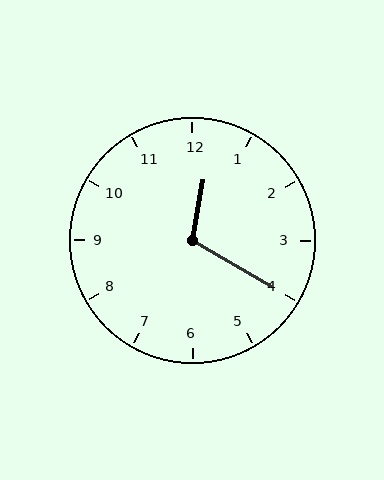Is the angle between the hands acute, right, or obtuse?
It is obtuse.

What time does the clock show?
12:20.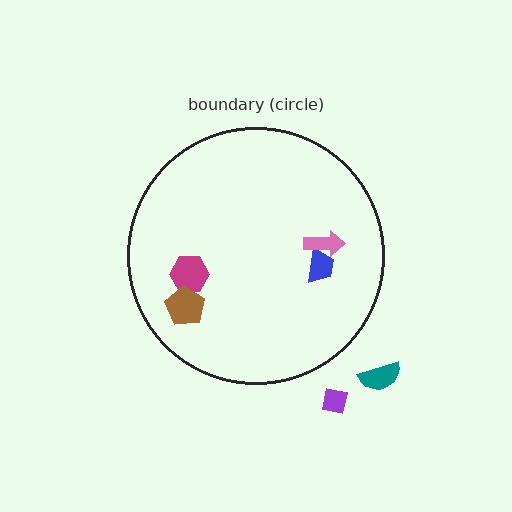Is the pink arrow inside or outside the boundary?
Inside.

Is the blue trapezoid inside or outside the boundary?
Inside.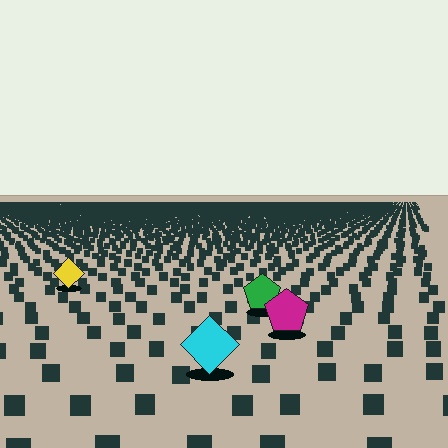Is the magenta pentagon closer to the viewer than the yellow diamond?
Yes. The magenta pentagon is closer — you can tell from the texture gradient: the ground texture is coarser near it.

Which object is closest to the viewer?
The cyan diamond is closest. The texture marks near it are larger and more spread out.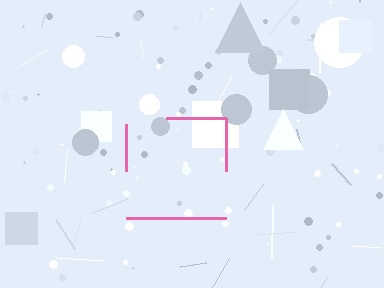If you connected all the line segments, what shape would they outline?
They would outline a square.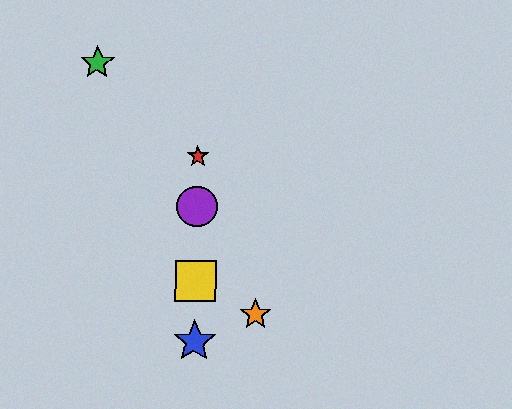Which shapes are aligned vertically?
The red star, the blue star, the yellow square, the purple circle are aligned vertically.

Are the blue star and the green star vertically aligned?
No, the blue star is at x≈195 and the green star is at x≈97.